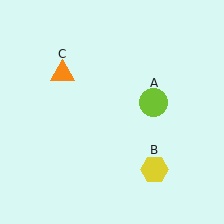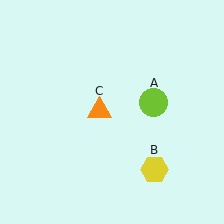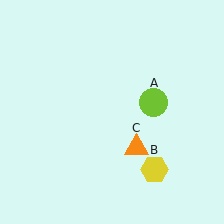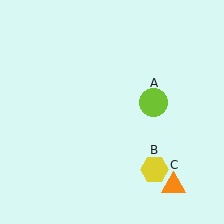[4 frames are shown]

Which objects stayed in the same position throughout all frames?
Lime circle (object A) and yellow hexagon (object B) remained stationary.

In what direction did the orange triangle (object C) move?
The orange triangle (object C) moved down and to the right.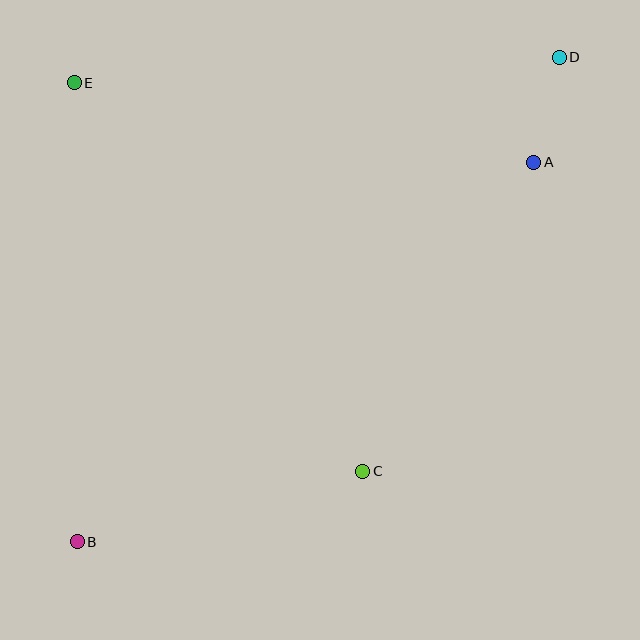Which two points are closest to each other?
Points A and D are closest to each other.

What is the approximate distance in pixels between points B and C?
The distance between B and C is approximately 294 pixels.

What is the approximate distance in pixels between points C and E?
The distance between C and E is approximately 484 pixels.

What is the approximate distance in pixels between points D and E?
The distance between D and E is approximately 485 pixels.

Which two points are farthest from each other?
Points B and D are farthest from each other.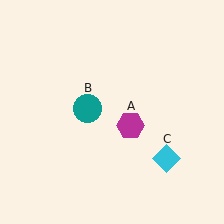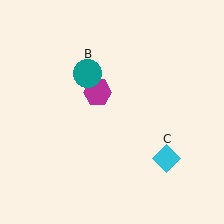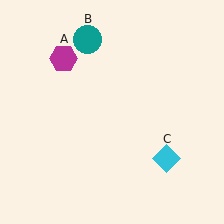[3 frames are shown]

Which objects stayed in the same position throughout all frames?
Cyan diamond (object C) remained stationary.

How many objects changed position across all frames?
2 objects changed position: magenta hexagon (object A), teal circle (object B).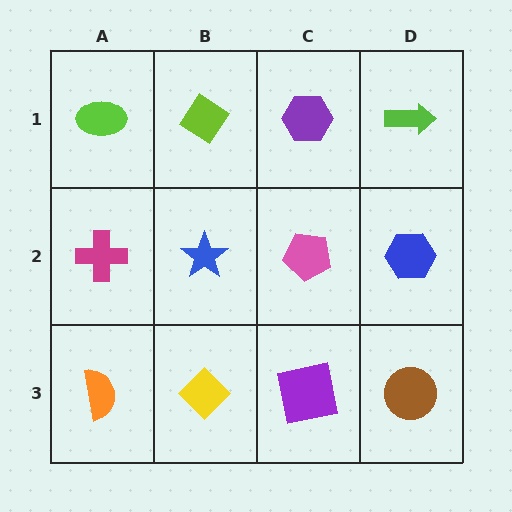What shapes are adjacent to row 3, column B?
A blue star (row 2, column B), an orange semicircle (row 3, column A), a purple square (row 3, column C).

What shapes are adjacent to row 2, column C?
A purple hexagon (row 1, column C), a purple square (row 3, column C), a blue star (row 2, column B), a blue hexagon (row 2, column D).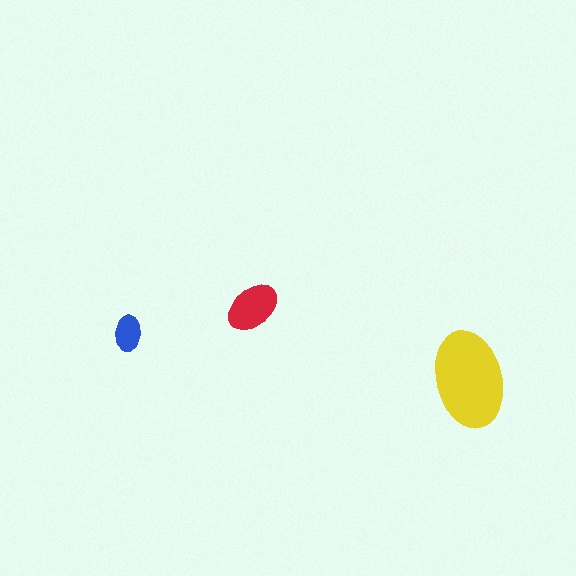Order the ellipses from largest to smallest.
the yellow one, the red one, the blue one.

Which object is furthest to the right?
The yellow ellipse is rightmost.